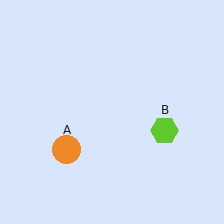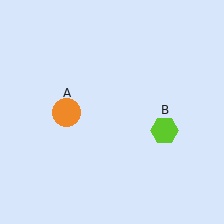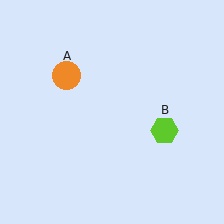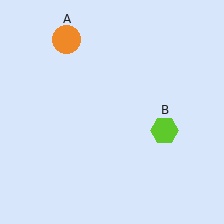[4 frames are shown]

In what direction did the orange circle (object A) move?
The orange circle (object A) moved up.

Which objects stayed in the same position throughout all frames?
Lime hexagon (object B) remained stationary.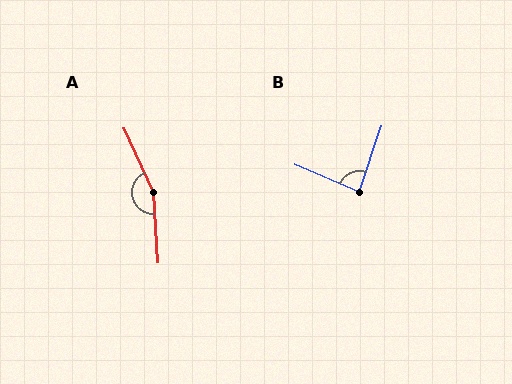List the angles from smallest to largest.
B (85°), A (159°).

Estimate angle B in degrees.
Approximately 85 degrees.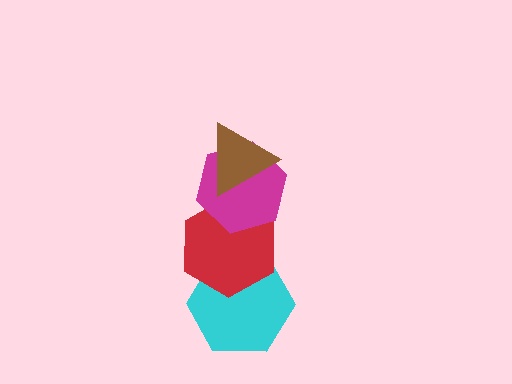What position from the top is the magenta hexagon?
The magenta hexagon is 2nd from the top.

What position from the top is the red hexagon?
The red hexagon is 3rd from the top.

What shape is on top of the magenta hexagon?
The brown triangle is on top of the magenta hexagon.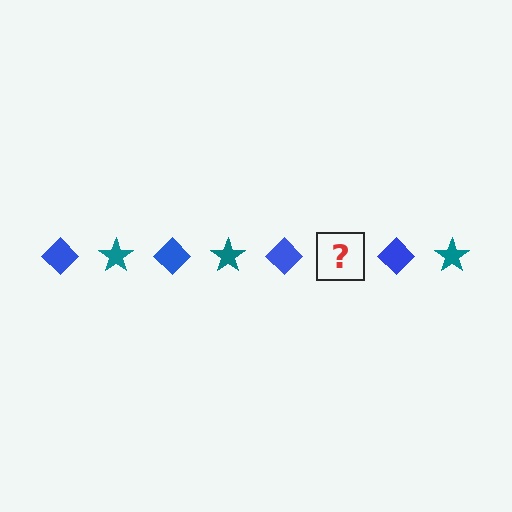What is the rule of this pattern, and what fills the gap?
The rule is that the pattern alternates between blue diamond and teal star. The gap should be filled with a teal star.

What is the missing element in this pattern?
The missing element is a teal star.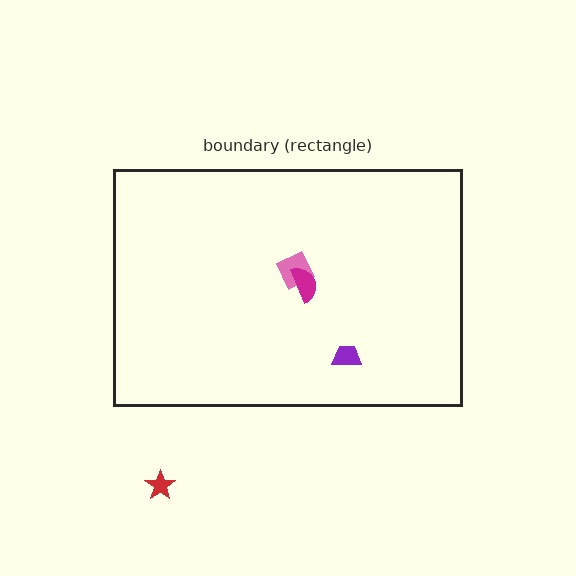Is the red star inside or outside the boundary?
Outside.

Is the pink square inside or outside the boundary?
Inside.